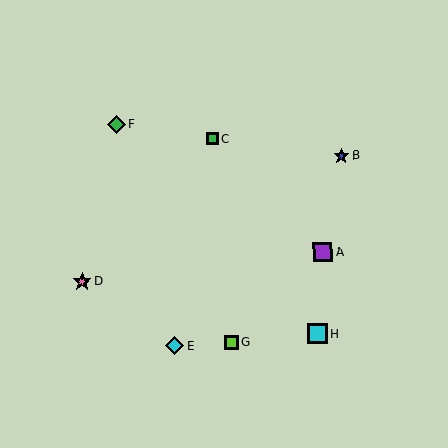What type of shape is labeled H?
Shape H is a cyan square.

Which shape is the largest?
The cyan square (labeled H) is the largest.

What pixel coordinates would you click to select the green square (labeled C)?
Click at (213, 139) to select the green square C.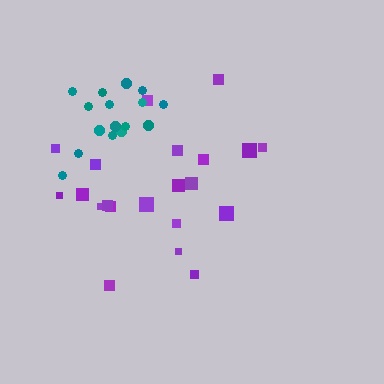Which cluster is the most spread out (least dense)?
Purple.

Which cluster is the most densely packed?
Teal.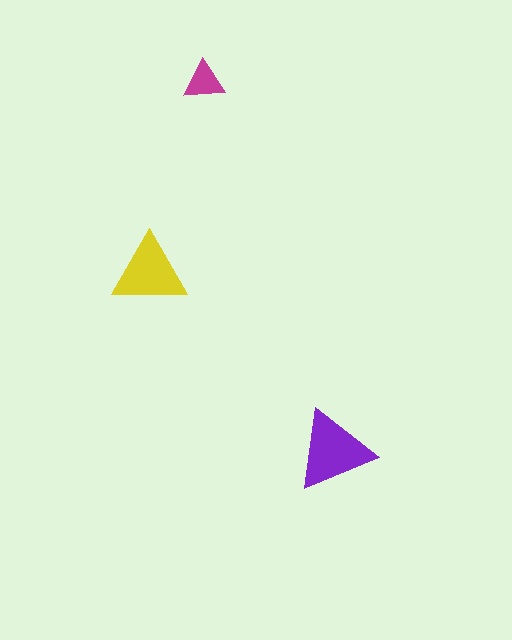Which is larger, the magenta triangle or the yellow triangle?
The yellow one.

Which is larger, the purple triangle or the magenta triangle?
The purple one.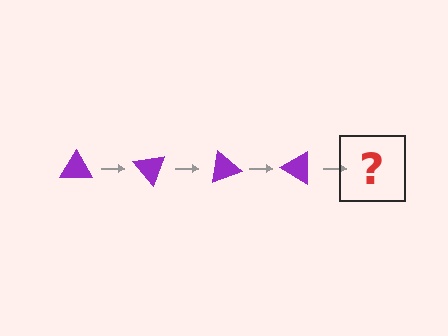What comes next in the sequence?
The next element should be a purple triangle rotated 200 degrees.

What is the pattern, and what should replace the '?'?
The pattern is that the triangle rotates 50 degrees each step. The '?' should be a purple triangle rotated 200 degrees.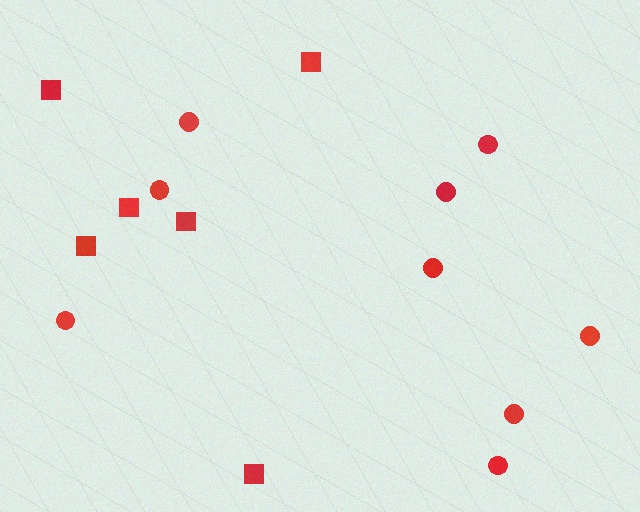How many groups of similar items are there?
There are 2 groups: one group of circles (9) and one group of squares (6).